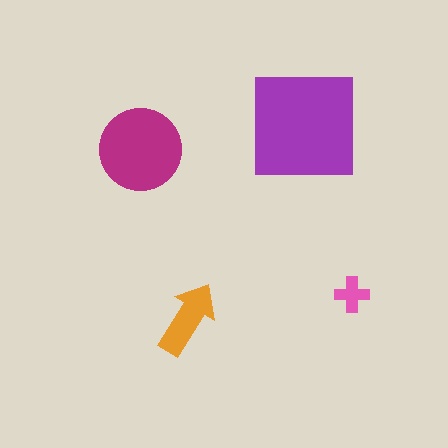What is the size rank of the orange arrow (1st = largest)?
3rd.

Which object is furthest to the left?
The magenta circle is leftmost.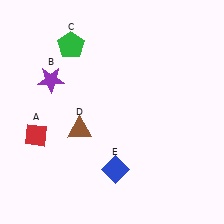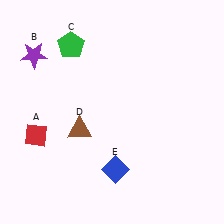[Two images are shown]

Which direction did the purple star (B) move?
The purple star (B) moved up.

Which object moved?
The purple star (B) moved up.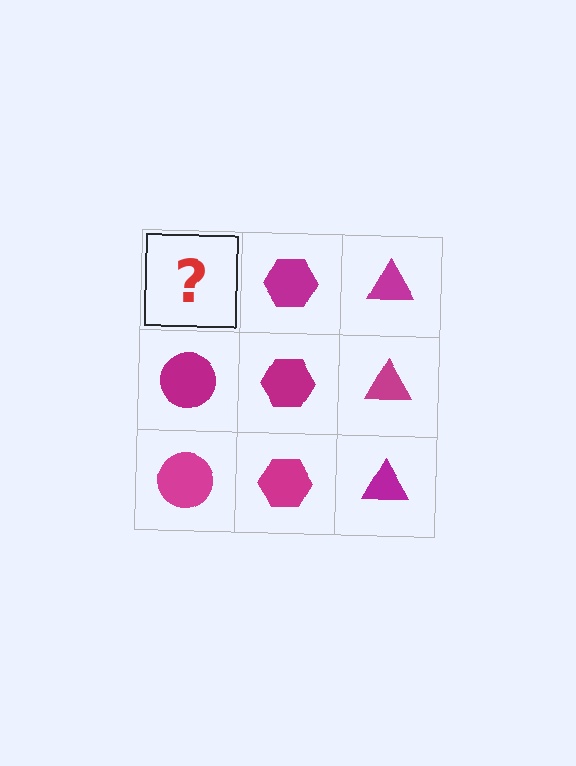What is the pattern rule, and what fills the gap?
The rule is that each column has a consistent shape. The gap should be filled with a magenta circle.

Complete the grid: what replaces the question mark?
The question mark should be replaced with a magenta circle.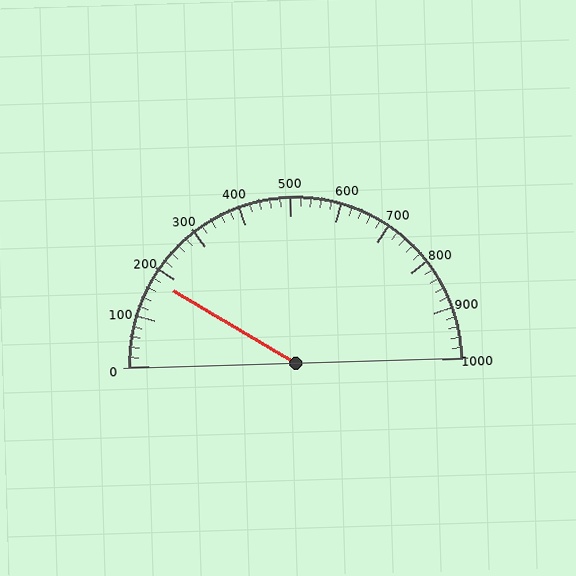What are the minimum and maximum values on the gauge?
The gauge ranges from 0 to 1000.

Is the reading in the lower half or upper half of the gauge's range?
The reading is in the lower half of the range (0 to 1000).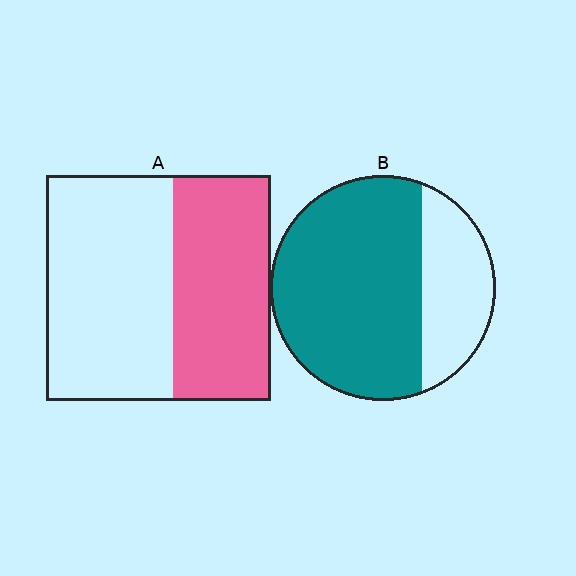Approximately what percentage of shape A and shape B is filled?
A is approximately 45% and B is approximately 70%.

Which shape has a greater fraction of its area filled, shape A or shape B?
Shape B.